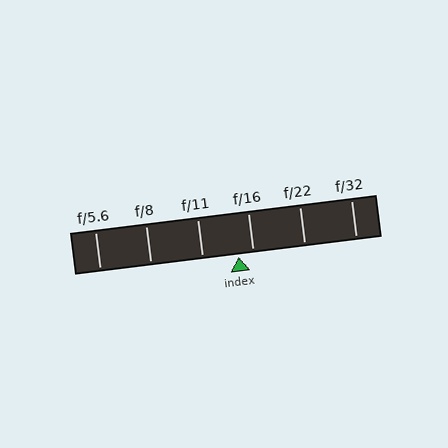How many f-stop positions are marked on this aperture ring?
There are 6 f-stop positions marked.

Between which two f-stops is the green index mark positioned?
The index mark is between f/11 and f/16.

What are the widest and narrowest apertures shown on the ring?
The widest aperture shown is f/5.6 and the narrowest is f/32.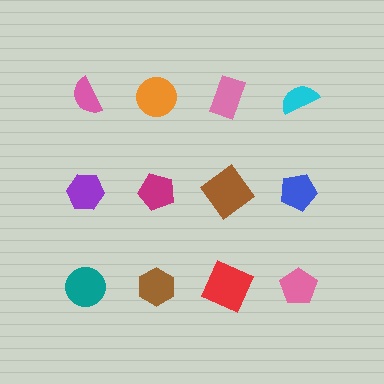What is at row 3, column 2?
A brown hexagon.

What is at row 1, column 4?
A cyan semicircle.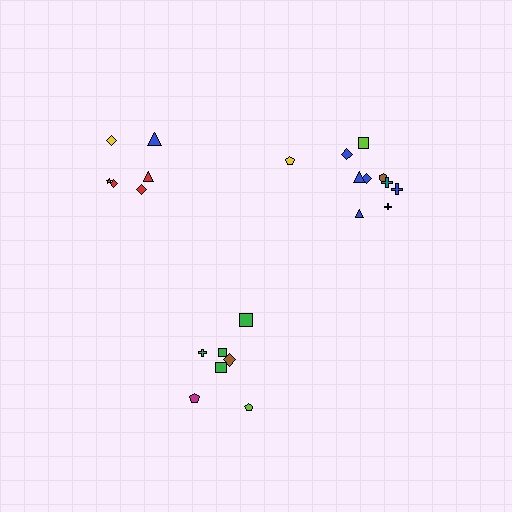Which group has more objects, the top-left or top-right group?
The top-right group.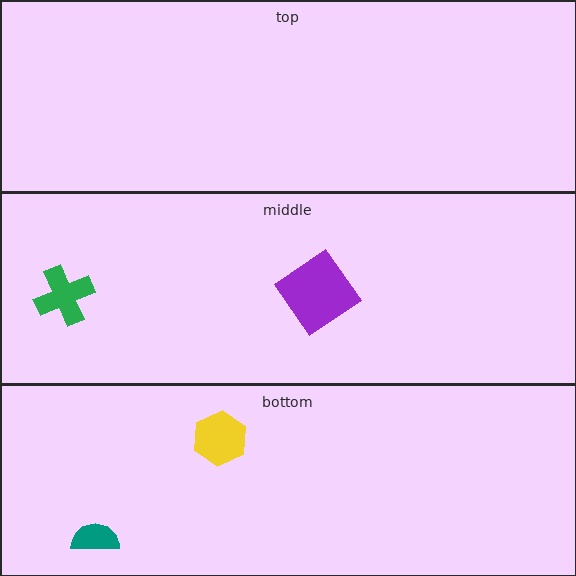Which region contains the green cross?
The middle region.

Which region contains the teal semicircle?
The bottom region.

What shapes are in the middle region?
The purple diamond, the green cross.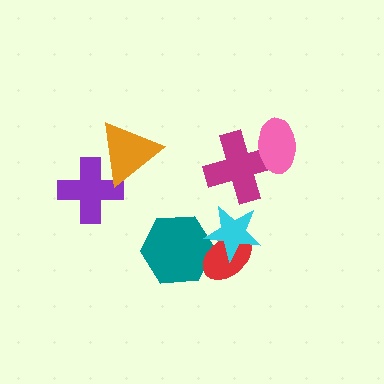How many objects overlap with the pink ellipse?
1 object overlaps with the pink ellipse.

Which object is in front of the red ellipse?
The cyan star is in front of the red ellipse.